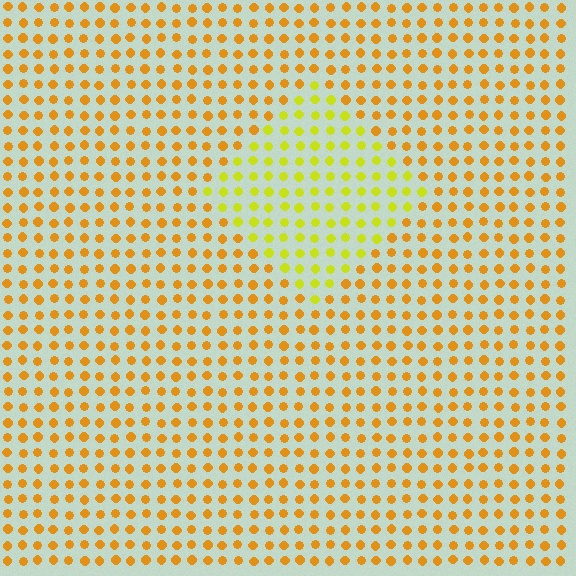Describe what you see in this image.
The image is filled with small orange elements in a uniform arrangement. A diamond-shaped region is visible where the elements are tinted to a slightly different hue, forming a subtle color boundary.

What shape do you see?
I see a diamond.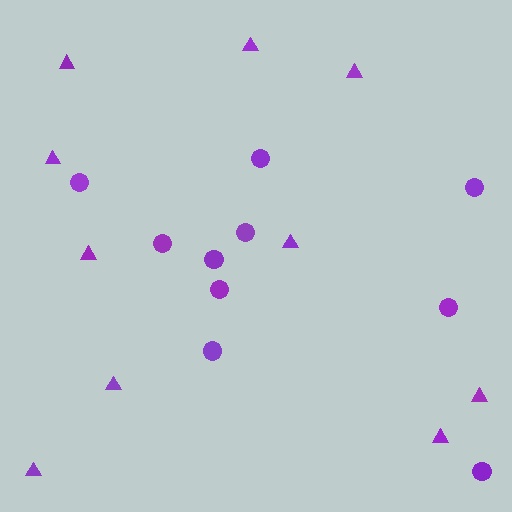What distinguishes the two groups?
There are 2 groups: one group of triangles (10) and one group of circles (10).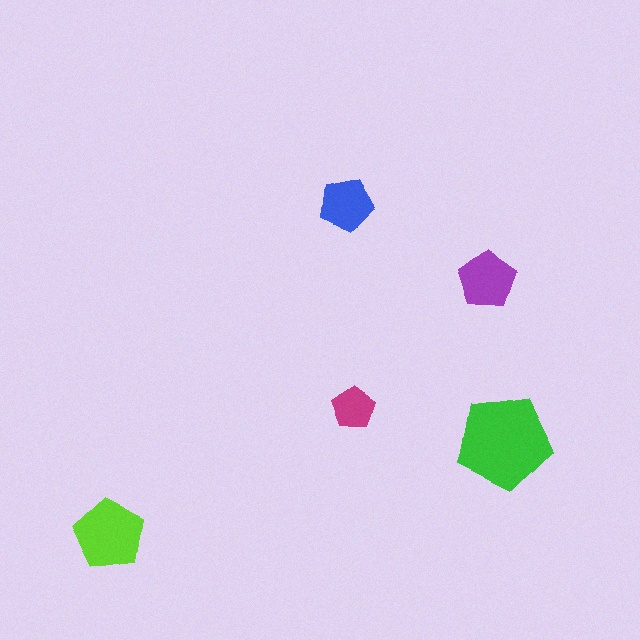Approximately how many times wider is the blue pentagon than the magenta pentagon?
About 1.5 times wider.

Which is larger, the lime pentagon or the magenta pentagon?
The lime one.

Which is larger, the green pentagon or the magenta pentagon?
The green one.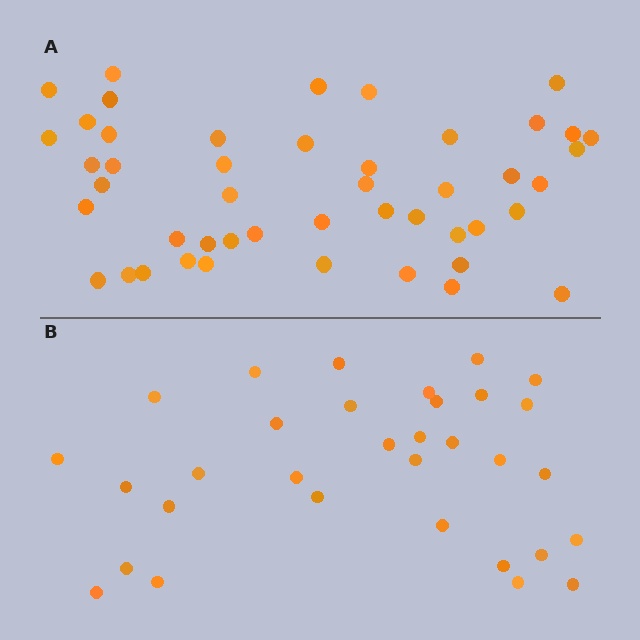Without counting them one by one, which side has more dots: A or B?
Region A (the top region) has more dots.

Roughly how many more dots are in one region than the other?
Region A has approximately 15 more dots than region B.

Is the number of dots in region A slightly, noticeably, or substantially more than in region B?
Region A has substantially more. The ratio is roughly 1.5 to 1.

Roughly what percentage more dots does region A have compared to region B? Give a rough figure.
About 45% more.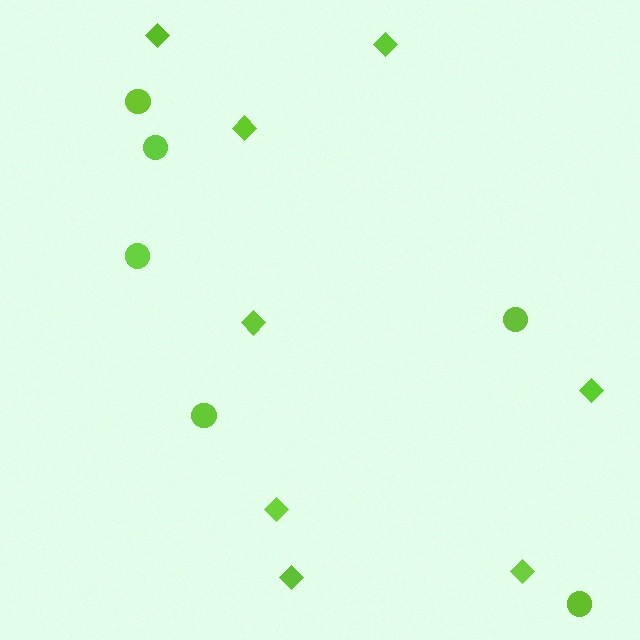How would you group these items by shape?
There are 2 groups: one group of diamonds (8) and one group of circles (6).